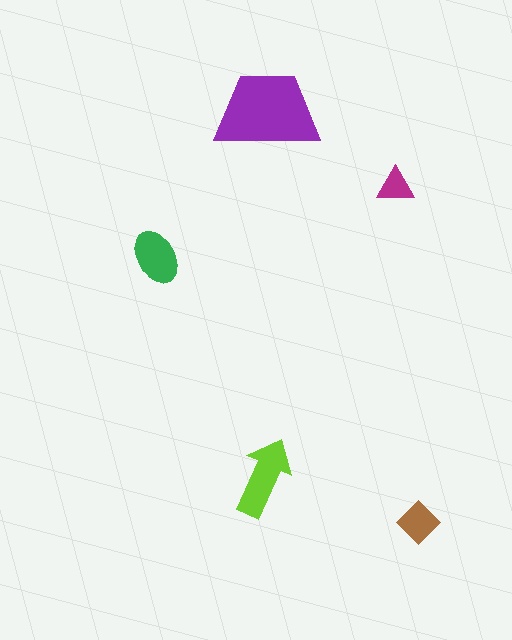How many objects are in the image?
There are 5 objects in the image.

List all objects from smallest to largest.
The magenta triangle, the brown diamond, the green ellipse, the lime arrow, the purple trapezoid.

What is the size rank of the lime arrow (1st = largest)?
2nd.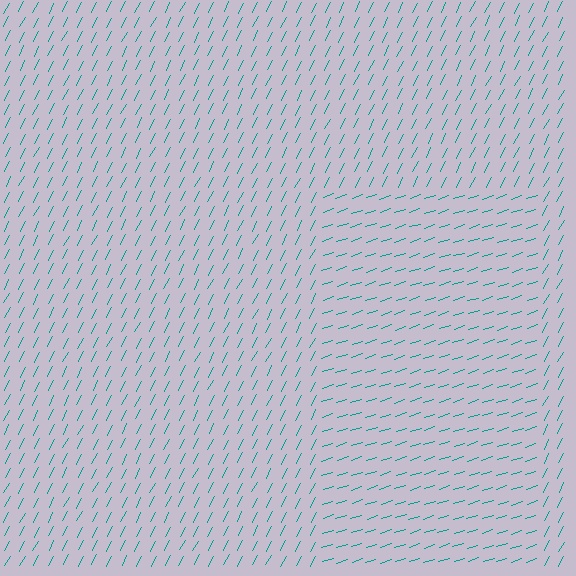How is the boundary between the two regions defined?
The boundary is defined purely by a change in line orientation (approximately 45 degrees difference). All lines are the same color and thickness.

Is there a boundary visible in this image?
Yes, there is a texture boundary formed by a change in line orientation.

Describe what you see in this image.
The image is filled with small teal line segments. A rectangle region in the image has lines oriented differently from the surrounding lines, creating a visible texture boundary.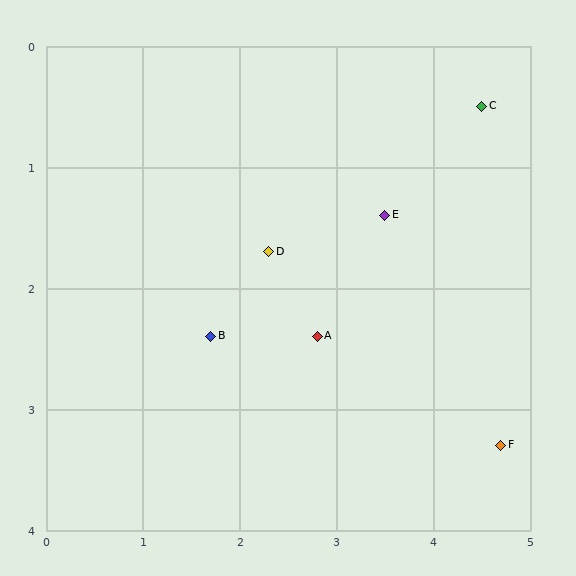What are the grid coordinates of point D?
Point D is at approximately (2.3, 1.7).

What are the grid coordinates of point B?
Point B is at approximately (1.7, 2.4).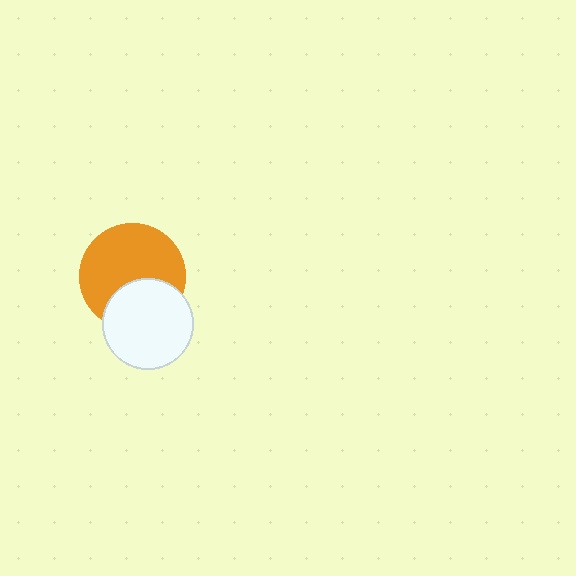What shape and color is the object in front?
The object in front is a white circle.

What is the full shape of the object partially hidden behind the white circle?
The partially hidden object is an orange circle.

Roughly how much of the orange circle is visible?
Most of it is visible (roughly 67%).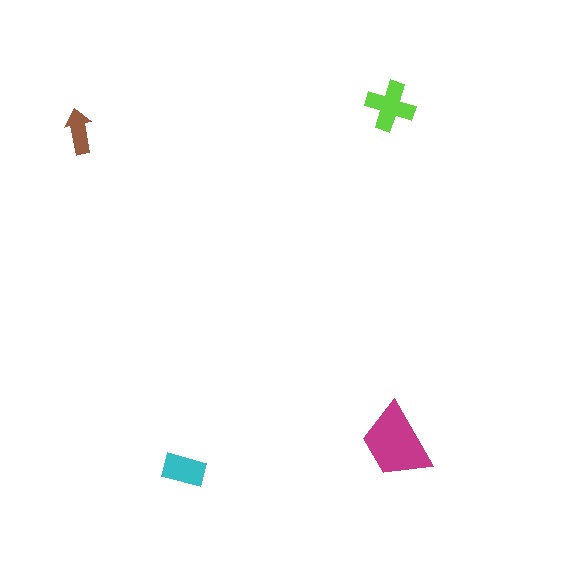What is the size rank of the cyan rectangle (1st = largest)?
3rd.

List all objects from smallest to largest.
The brown arrow, the cyan rectangle, the lime cross, the magenta trapezoid.